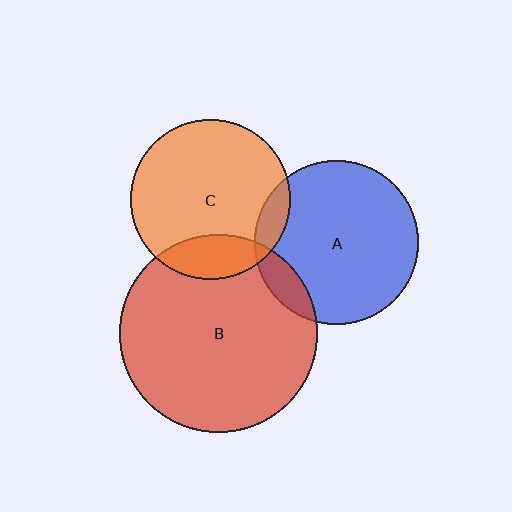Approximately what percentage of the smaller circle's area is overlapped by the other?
Approximately 10%.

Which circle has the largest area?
Circle B (red).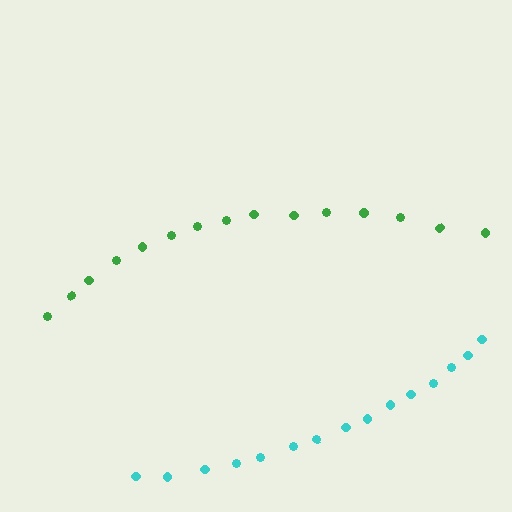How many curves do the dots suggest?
There are 2 distinct paths.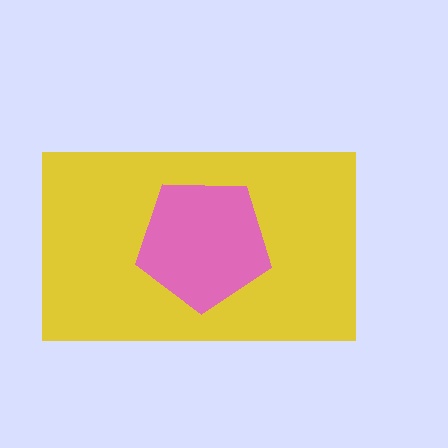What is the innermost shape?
The pink pentagon.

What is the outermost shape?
The yellow rectangle.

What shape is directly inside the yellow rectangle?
The pink pentagon.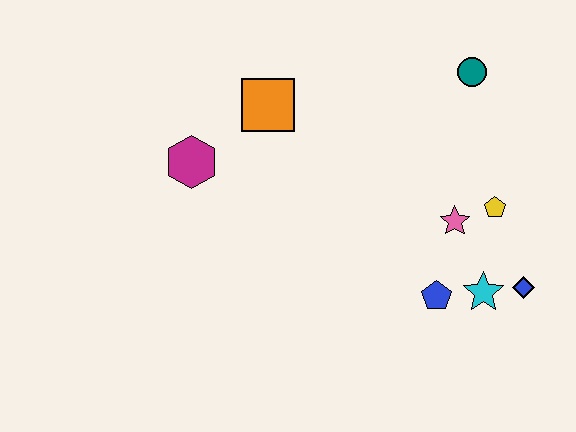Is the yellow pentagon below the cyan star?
No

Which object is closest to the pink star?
The yellow pentagon is closest to the pink star.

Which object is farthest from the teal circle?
The magenta hexagon is farthest from the teal circle.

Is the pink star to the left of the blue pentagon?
No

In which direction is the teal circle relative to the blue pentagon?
The teal circle is above the blue pentagon.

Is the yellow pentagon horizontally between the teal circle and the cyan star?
No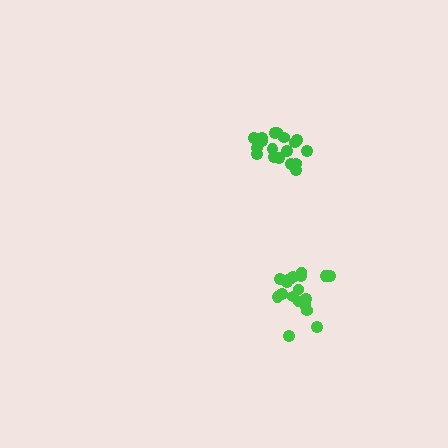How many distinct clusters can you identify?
There are 2 distinct clusters.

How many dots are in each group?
Group 1: 18 dots, Group 2: 18 dots (36 total).